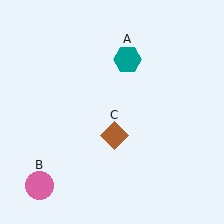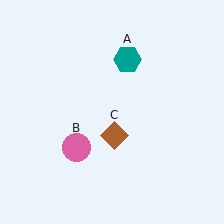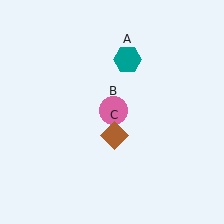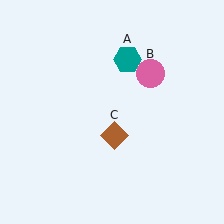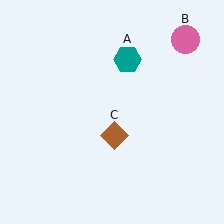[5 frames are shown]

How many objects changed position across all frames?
1 object changed position: pink circle (object B).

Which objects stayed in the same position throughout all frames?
Teal hexagon (object A) and brown diamond (object C) remained stationary.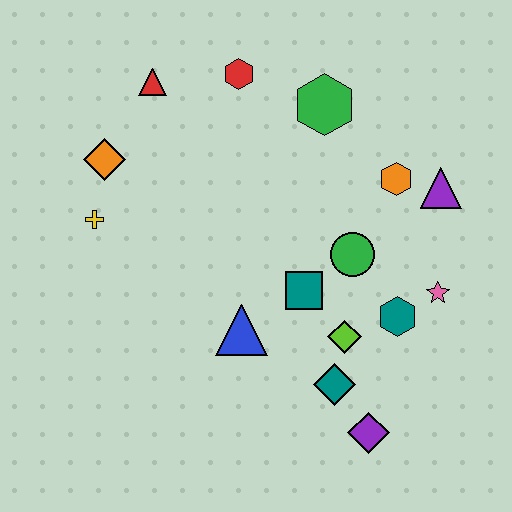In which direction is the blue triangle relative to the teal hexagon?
The blue triangle is to the left of the teal hexagon.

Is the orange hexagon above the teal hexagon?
Yes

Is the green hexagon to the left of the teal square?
No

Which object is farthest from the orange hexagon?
The yellow cross is farthest from the orange hexagon.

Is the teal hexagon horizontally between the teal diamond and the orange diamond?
No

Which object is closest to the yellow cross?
The orange diamond is closest to the yellow cross.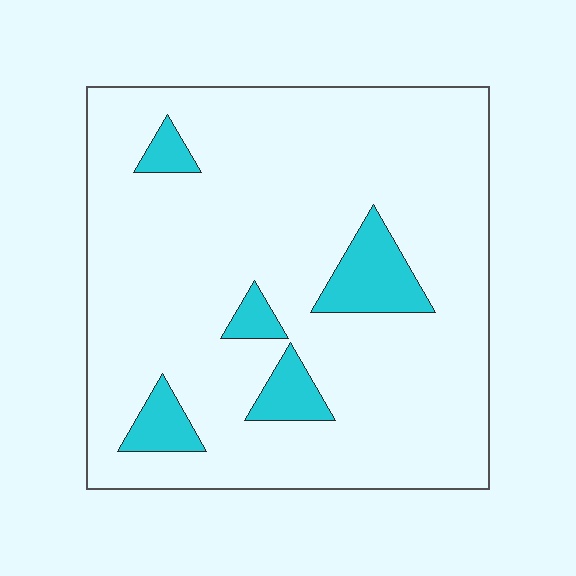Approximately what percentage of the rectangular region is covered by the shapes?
Approximately 10%.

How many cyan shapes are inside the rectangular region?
5.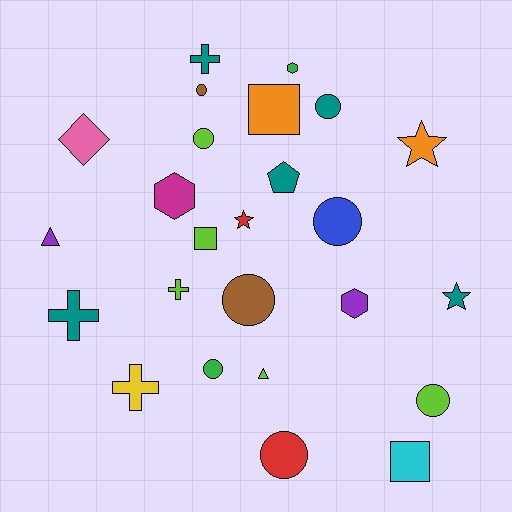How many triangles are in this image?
There are 2 triangles.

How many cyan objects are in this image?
There is 1 cyan object.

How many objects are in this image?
There are 25 objects.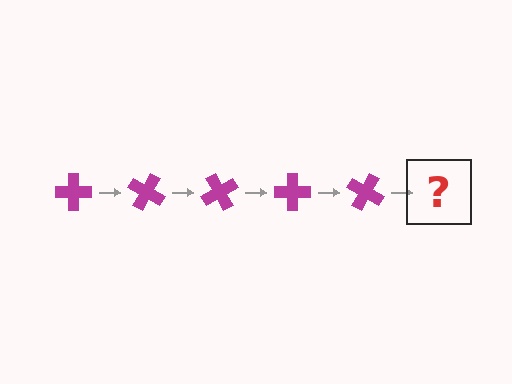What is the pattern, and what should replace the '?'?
The pattern is that the cross rotates 30 degrees each step. The '?' should be a magenta cross rotated 150 degrees.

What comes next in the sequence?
The next element should be a magenta cross rotated 150 degrees.